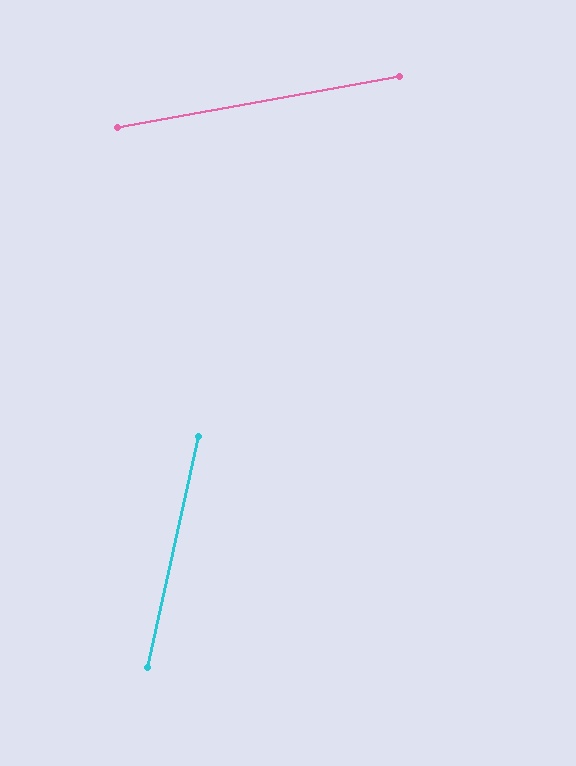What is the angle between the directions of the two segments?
Approximately 67 degrees.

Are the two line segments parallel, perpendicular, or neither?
Neither parallel nor perpendicular — they differ by about 67°.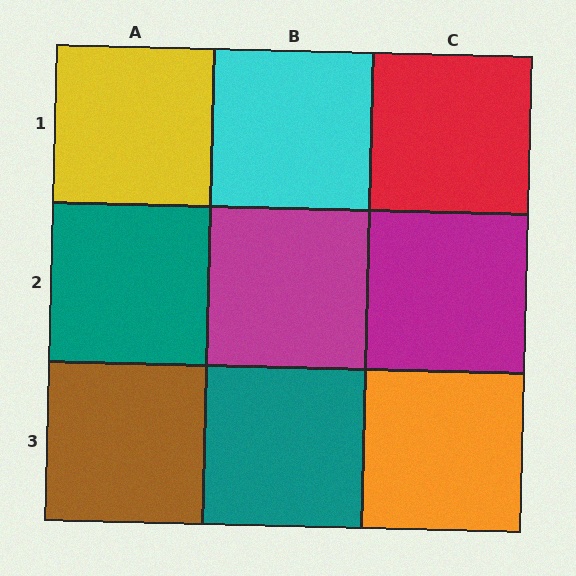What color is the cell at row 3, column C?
Orange.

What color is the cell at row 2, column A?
Teal.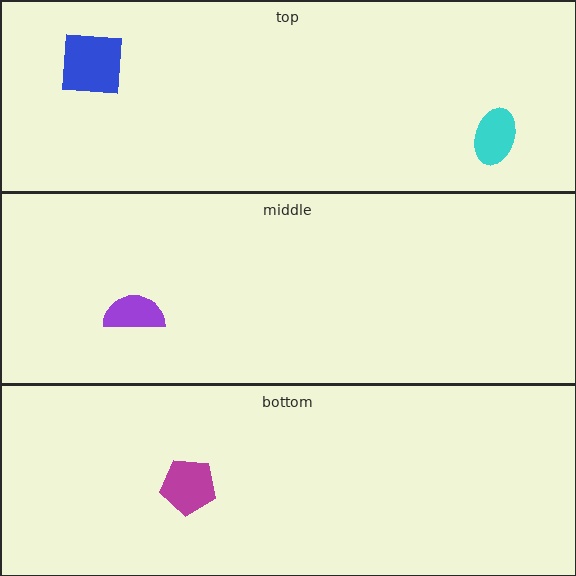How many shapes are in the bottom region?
1.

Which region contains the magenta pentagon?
The bottom region.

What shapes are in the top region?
The cyan ellipse, the blue square.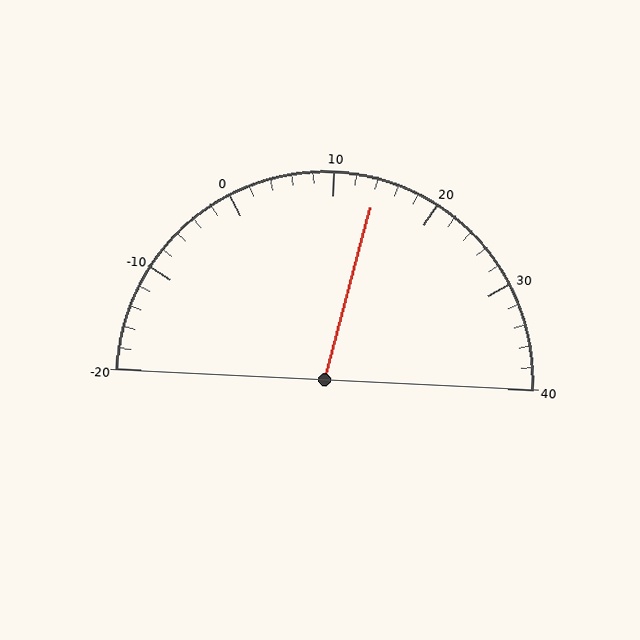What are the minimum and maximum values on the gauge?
The gauge ranges from -20 to 40.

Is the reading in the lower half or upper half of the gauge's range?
The reading is in the upper half of the range (-20 to 40).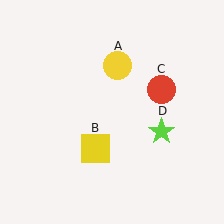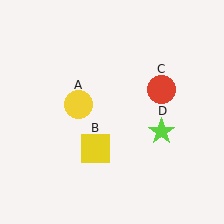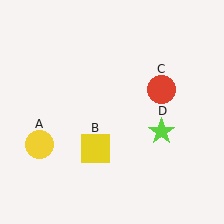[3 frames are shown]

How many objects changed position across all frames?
1 object changed position: yellow circle (object A).